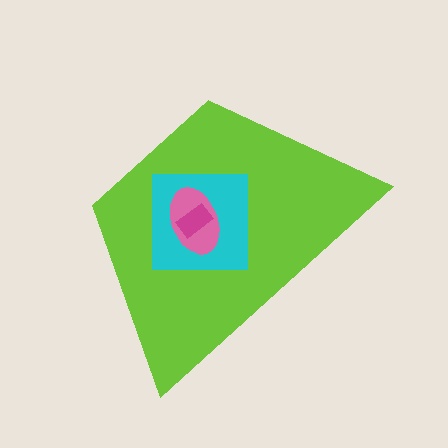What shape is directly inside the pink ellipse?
The magenta rectangle.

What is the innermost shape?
The magenta rectangle.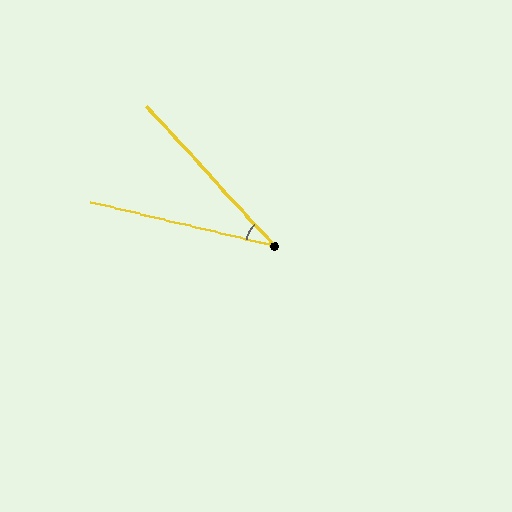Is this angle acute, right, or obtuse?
It is acute.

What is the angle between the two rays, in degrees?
Approximately 34 degrees.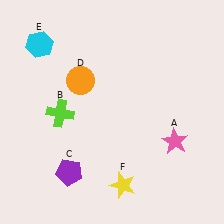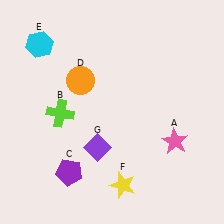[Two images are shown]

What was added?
A purple diamond (G) was added in Image 2.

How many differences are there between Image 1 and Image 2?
There is 1 difference between the two images.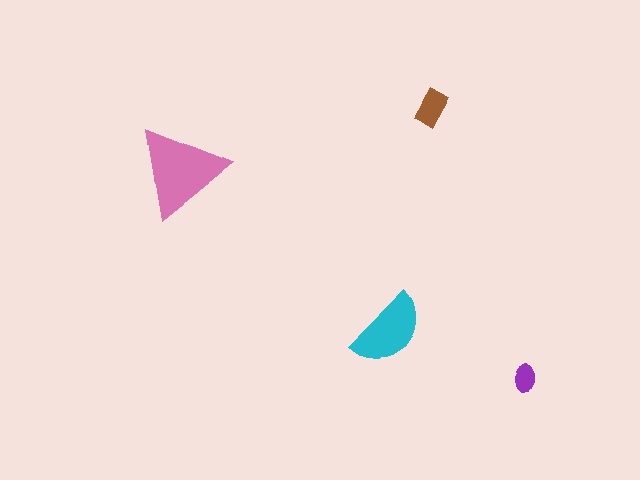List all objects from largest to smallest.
The pink triangle, the cyan semicircle, the brown rectangle, the purple ellipse.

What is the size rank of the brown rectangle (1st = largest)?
3rd.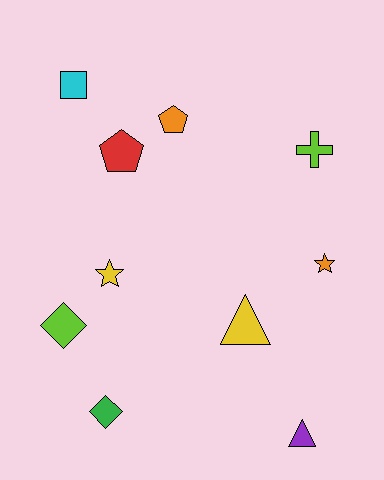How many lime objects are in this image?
There are 2 lime objects.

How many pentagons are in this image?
There are 2 pentagons.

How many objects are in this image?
There are 10 objects.